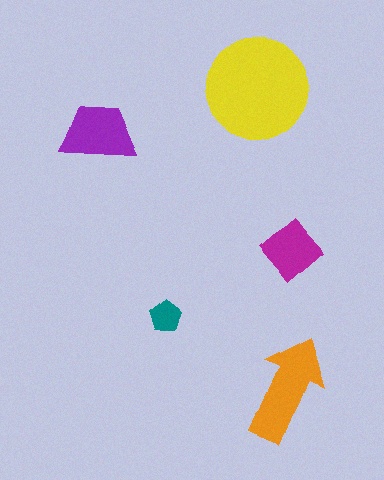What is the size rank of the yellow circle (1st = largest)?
1st.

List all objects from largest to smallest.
The yellow circle, the orange arrow, the purple trapezoid, the magenta diamond, the teal pentagon.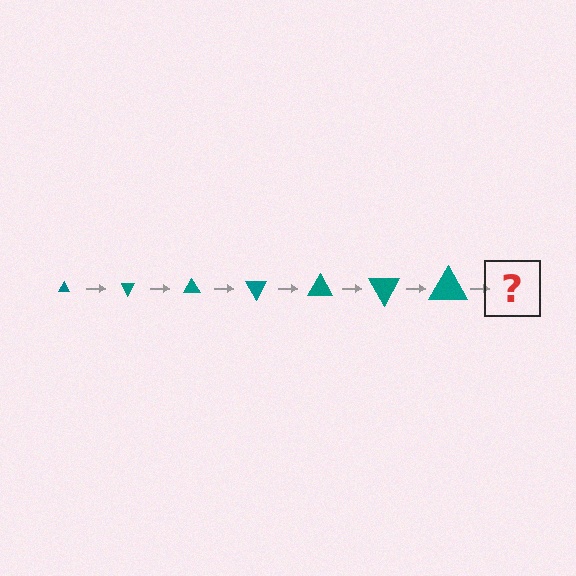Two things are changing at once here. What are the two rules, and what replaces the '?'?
The two rules are that the triangle grows larger each step and it rotates 60 degrees each step. The '?' should be a triangle, larger than the previous one and rotated 420 degrees from the start.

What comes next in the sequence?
The next element should be a triangle, larger than the previous one and rotated 420 degrees from the start.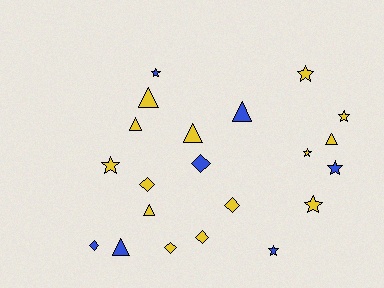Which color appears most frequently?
Yellow, with 14 objects.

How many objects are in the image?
There are 21 objects.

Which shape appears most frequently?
Star, with 8 objects.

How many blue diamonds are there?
There are 2 blue diamonds.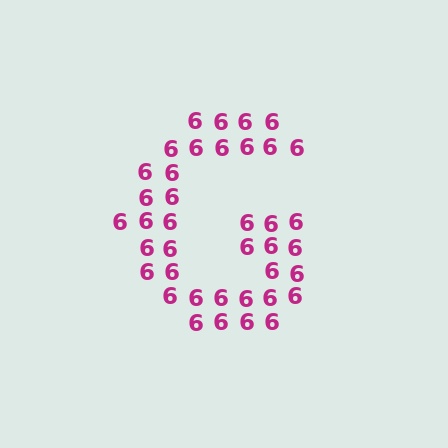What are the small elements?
The small elements are digit 6's.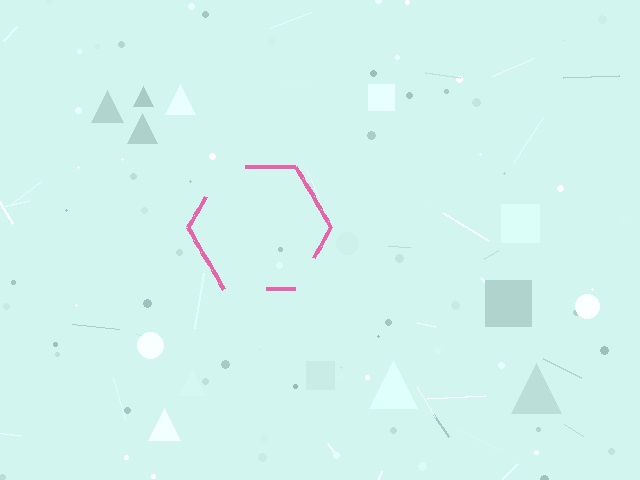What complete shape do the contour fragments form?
The contour fragments form a hexagon.